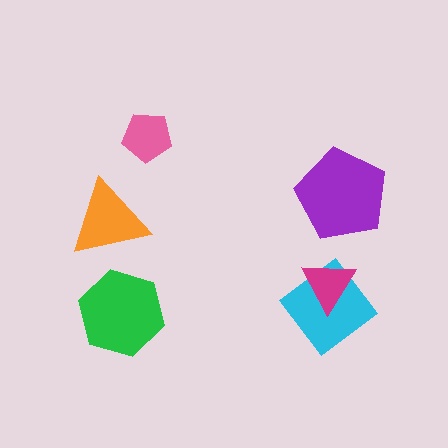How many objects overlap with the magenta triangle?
1 object overlaps with the magenta triangle.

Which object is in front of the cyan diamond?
The magenta triangle is in front of the cyan diamond.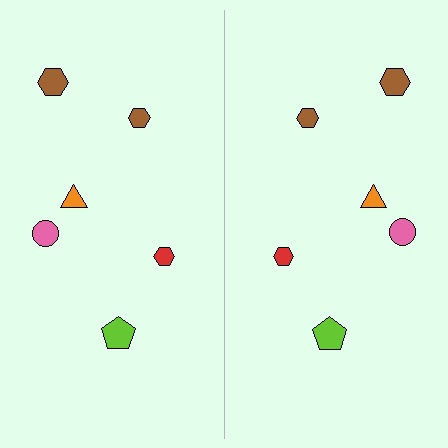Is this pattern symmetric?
Yes, this pattern has bilateral (reflection) symmetry.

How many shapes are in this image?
There are 12 shapes in this image.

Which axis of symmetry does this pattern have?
The pattern has a vertical axis of symmetry running through the center of the image.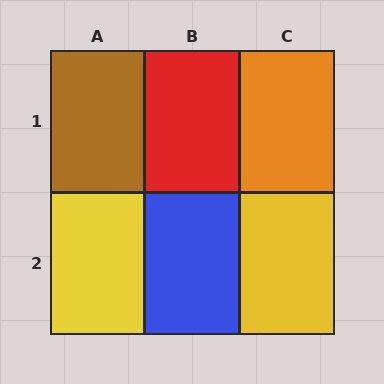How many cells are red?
1 cell is red.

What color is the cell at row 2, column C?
Yellow.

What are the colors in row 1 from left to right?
Brown, red, orange.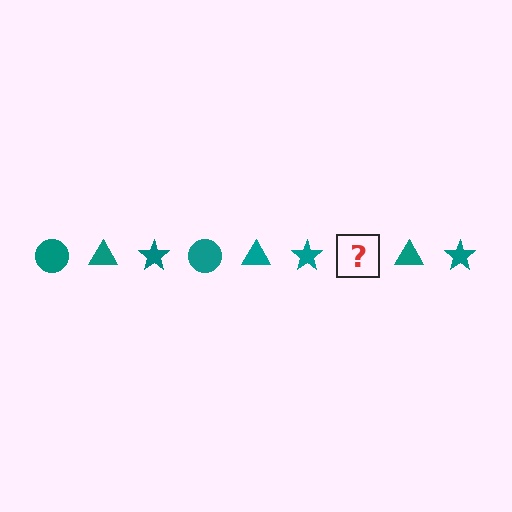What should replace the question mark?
The question mark should be replaced with a teal circle.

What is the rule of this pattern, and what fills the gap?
The rule is that the pattern cycles through circle, triangle, star shapes in teal. The gap should be filled with a teal circle.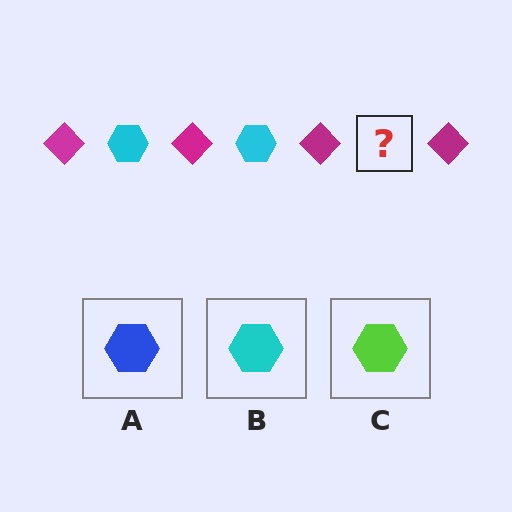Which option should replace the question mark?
Option B.